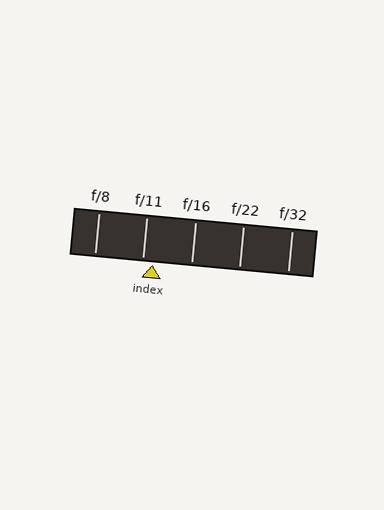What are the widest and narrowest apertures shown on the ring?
The widest aperture shown is f/8 and the narrowest is f/32.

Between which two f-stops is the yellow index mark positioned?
The index mark is between f/11 and f/16.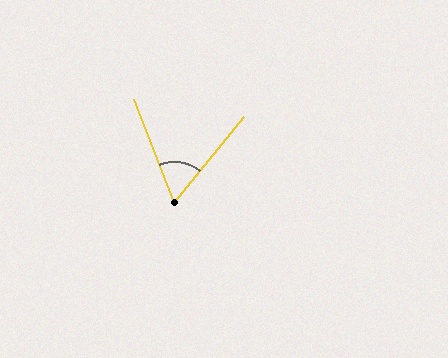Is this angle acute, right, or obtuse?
It is acute.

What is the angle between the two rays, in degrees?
Approximately 61 degrees.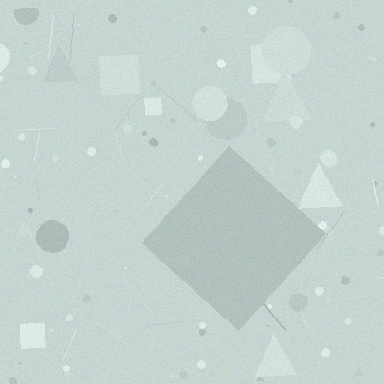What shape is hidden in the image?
A diamond is hidden in the image.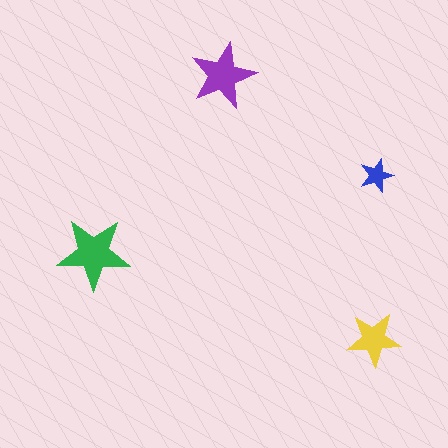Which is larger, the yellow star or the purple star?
The purple one.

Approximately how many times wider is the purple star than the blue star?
About 2 times wider.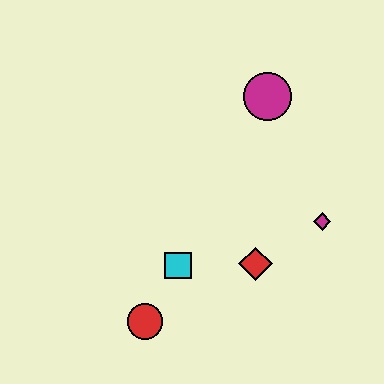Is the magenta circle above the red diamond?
Yes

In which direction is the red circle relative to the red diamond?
The red circle is to the left of the red diamond.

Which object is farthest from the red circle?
The magenta circle is farthest from the red circle.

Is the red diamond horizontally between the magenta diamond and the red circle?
Yes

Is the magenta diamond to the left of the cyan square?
No